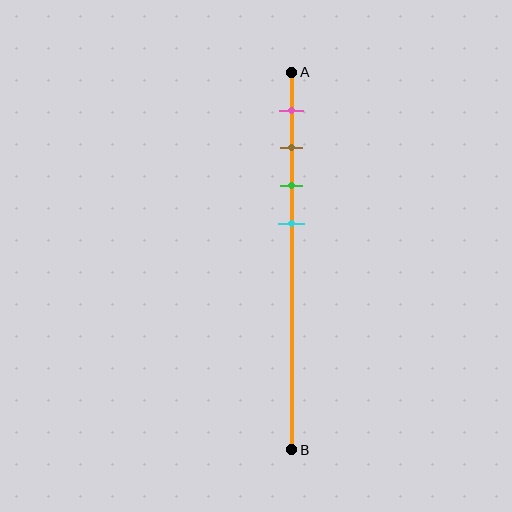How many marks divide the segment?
There are 4 marks dividing the segment.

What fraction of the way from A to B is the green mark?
The green mark is approximately 30% (0.3) of the way from A to B.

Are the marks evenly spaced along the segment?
Yes, the marks are approximately evenly spaced.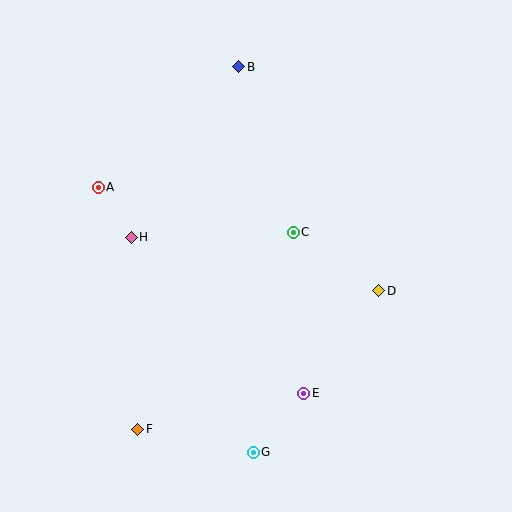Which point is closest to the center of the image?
Point C at (293, 232) is closest to the center.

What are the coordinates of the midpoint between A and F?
The midpoint between A and F is at (118, 308).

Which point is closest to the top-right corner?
Point B is closest to the top-right corner.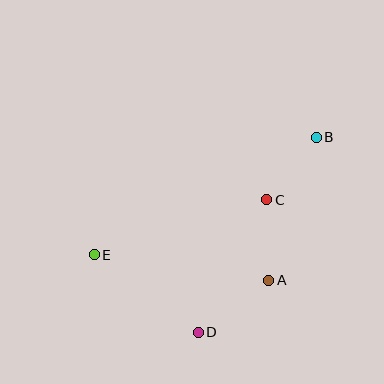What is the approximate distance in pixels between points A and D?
The distance between A and D is approximately 88 pixels.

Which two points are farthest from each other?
Points B and E are farthest from each other.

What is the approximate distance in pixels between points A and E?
The distance between A and E is approximately 176 pixels.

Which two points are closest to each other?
Points B and C are closest to each other.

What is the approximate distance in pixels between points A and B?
The distance between A and B is approximately 151 pixels.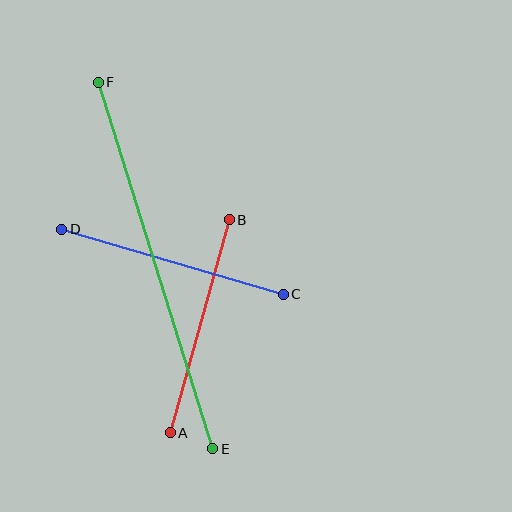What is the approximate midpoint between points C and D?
The midpoint is at approximately (173, 262) pixels.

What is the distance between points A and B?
The distance is approximately 221 pixels.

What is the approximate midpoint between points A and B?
The midpoint is at approximately (200, 326) pixels.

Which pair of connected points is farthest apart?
Points E and F are farthest apart.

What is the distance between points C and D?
The distance is approximately 231 pixels.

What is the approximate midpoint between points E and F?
The midpoint is at approximately (155, 266) pixels.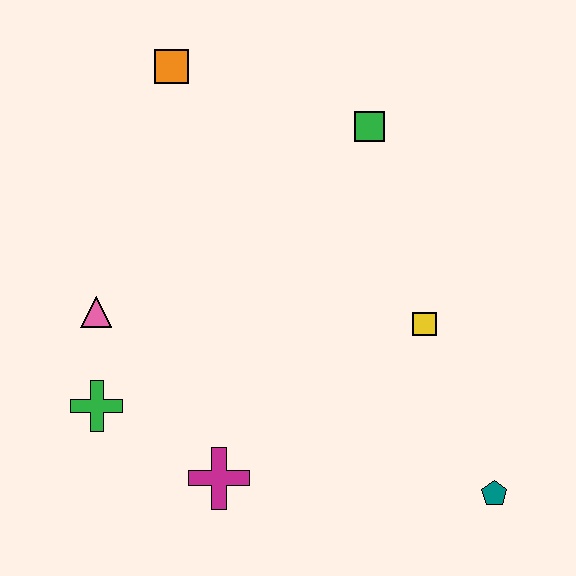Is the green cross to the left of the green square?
Yes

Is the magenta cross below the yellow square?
Yes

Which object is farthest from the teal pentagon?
The orange square is farthest from the teal pentagon.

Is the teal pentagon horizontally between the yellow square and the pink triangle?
No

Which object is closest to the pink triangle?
The green cross is closest to the pink triangle.